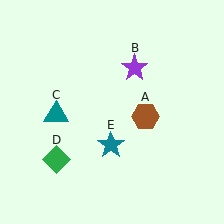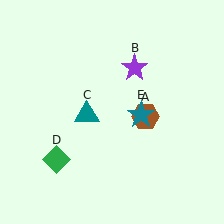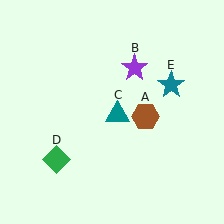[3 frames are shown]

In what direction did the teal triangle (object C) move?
The teal triangle (object C) moved right.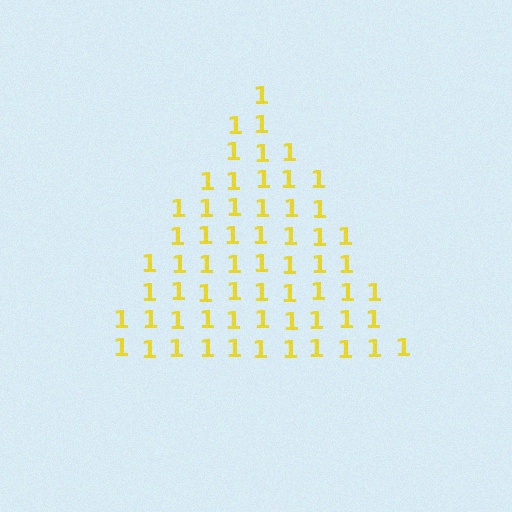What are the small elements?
The small elements are digit 1's.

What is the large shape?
The large shape is a triangle.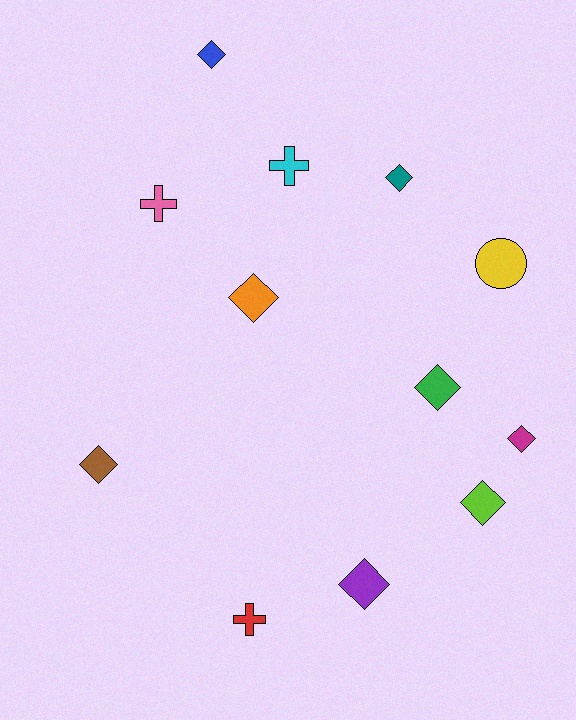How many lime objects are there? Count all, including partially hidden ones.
There is 1 lime object.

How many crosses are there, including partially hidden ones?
There are 3 crosses.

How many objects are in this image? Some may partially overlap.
There are 12 objects.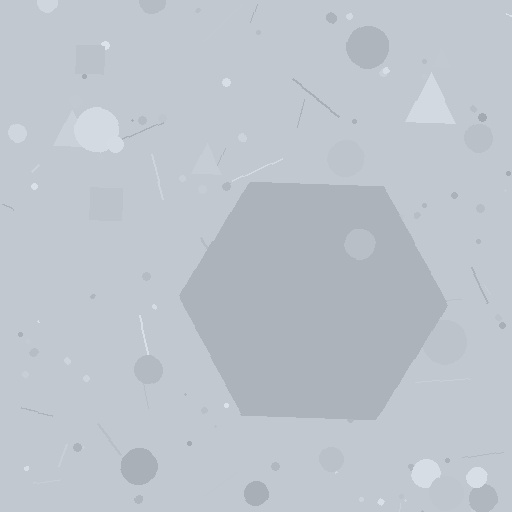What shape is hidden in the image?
A hexagon is hidden in the image.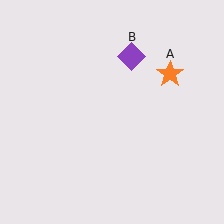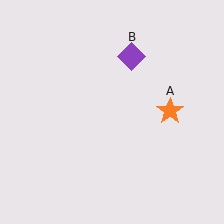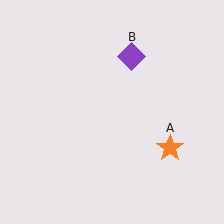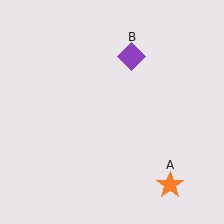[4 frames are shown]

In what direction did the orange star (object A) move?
The orange star (object A) moved down.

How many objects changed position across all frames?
1 object changed position: orange star (object A).